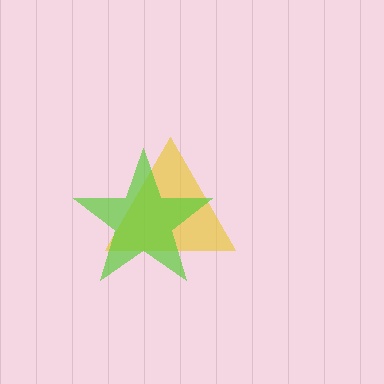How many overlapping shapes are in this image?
There are 2 overlapping shapes in the image.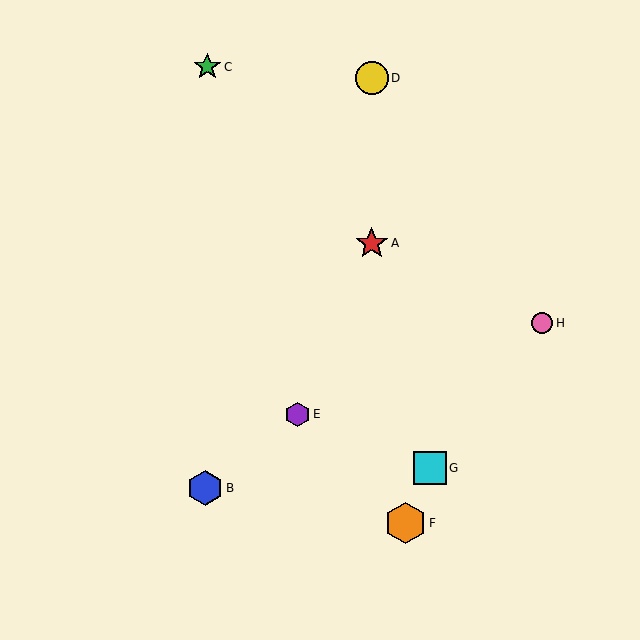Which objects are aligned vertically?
Objects A, D are aligned vertically.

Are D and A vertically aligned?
Yes, both are at x≈372.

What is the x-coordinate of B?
Object B is at x≈205.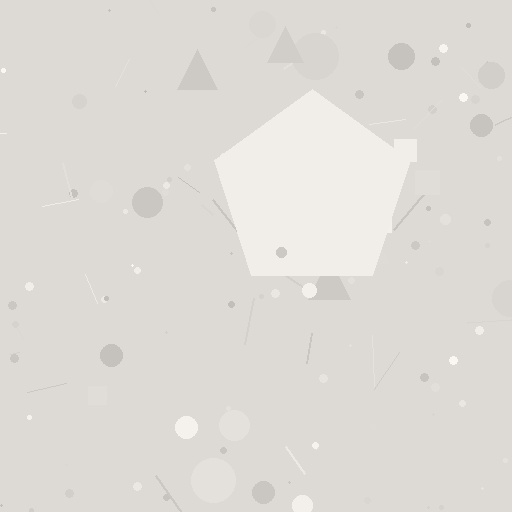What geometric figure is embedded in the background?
A pentagon is embedded in the background.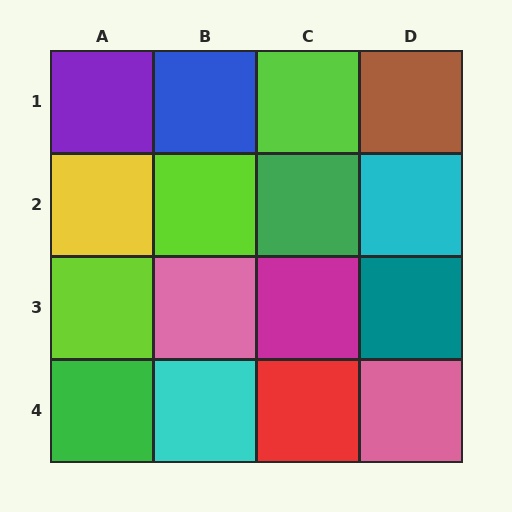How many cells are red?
1 cell is red.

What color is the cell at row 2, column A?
Yellow.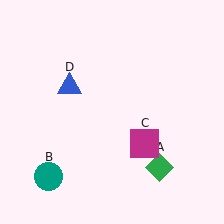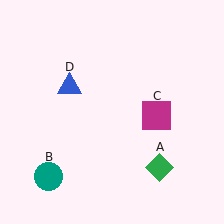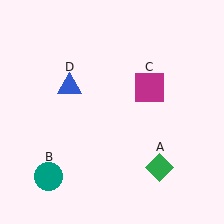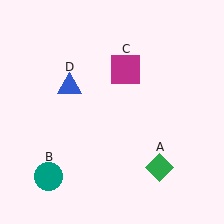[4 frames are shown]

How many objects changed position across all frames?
1 object changed position: magenta square (object C).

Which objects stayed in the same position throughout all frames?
Green diamond (object A) and teal circle (object B) and blue triangle (object D) remained stationary.